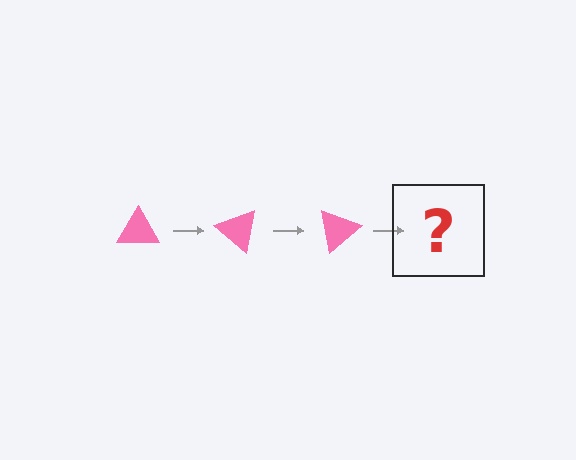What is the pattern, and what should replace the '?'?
The pattern is that the triangle rotates 40 degrees each step. The '?' should be a pink triangle rotated 120 degrees.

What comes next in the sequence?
The next element should be a pink triangle rotated 120 degrees.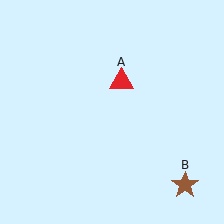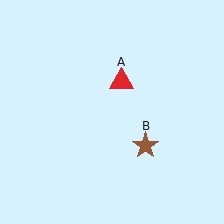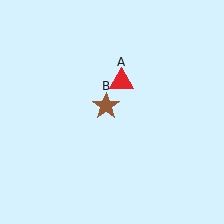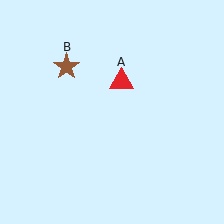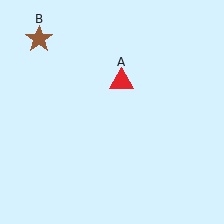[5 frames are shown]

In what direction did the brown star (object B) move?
The brown star (object B) moved up and to the left.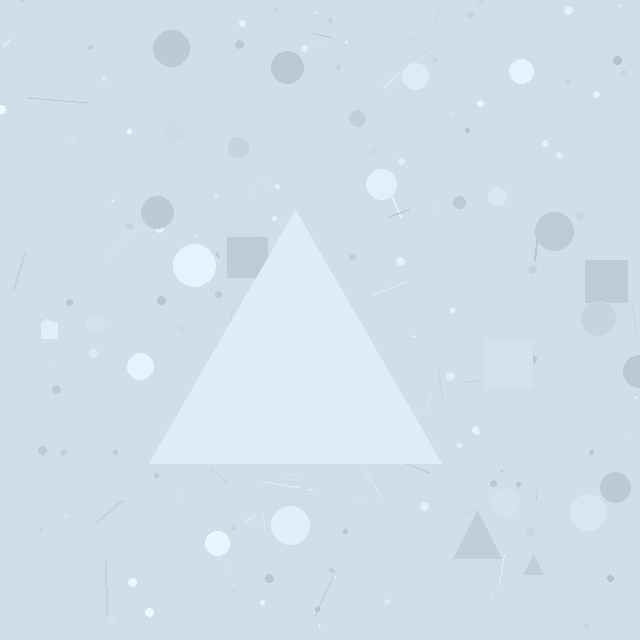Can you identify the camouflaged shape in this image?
The camouflaged shape is a triangle.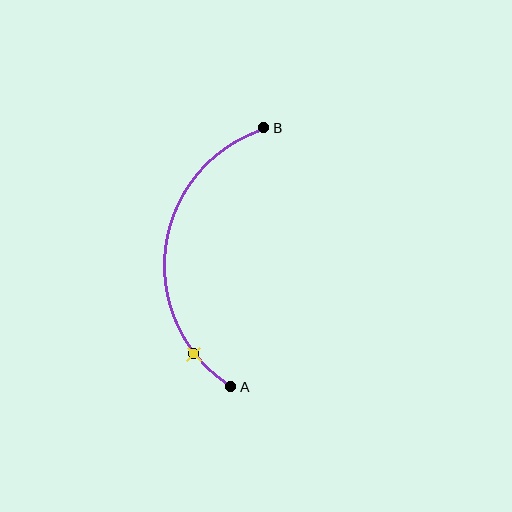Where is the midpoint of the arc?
The arc midpoint is the point on the curve farthest from the straight line joining A and B. It sits to the left of that line.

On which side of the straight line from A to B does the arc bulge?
The arc bulges to the left of the straight line connecting A and B.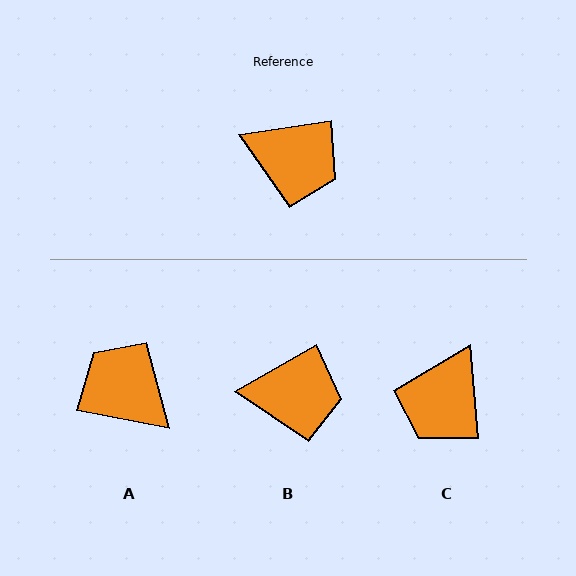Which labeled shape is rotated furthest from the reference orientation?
A, about 160 degrees away.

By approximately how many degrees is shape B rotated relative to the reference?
Approximately 21 degrees counter-clockwise.